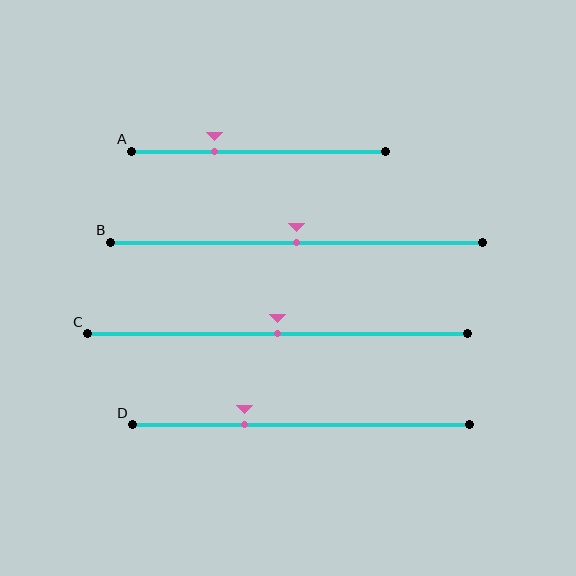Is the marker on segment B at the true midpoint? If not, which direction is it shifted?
Yes, the marker on segment B is at the true midpoint.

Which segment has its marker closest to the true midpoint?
Segment B has its marker closest to the true midpoint.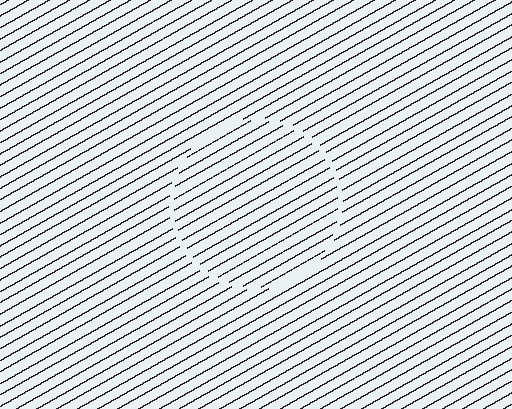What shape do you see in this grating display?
An illusory circle. The interior of the shape contains the same grating, shifted by half a period — the contour is defined by the phase discontinuity where line-ends from the inner and outer gratings abut.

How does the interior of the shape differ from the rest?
The interior of the shape contains the same grating, shifted by half a period — the contour is defined by the phase discontinuity where line-ends from the inner and outer gratings abut.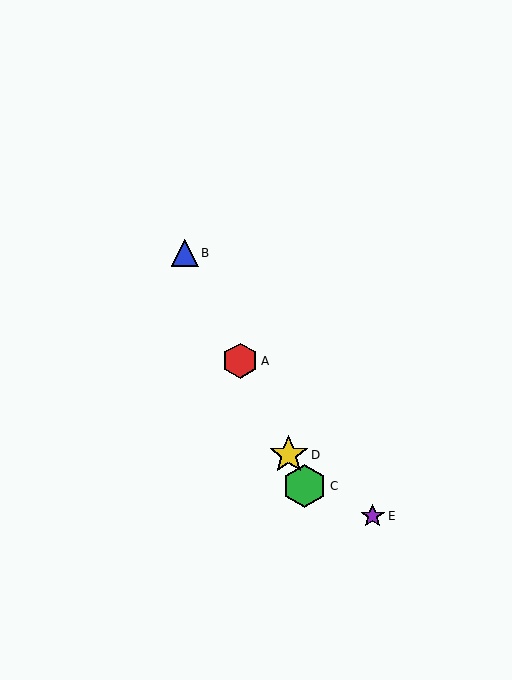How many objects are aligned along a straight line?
4 objects (A, B, C, D) are aligned along a straight line.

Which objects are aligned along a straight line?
Objects A, B, C, D are aligned along a straight line.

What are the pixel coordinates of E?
Object E is at (373, 516).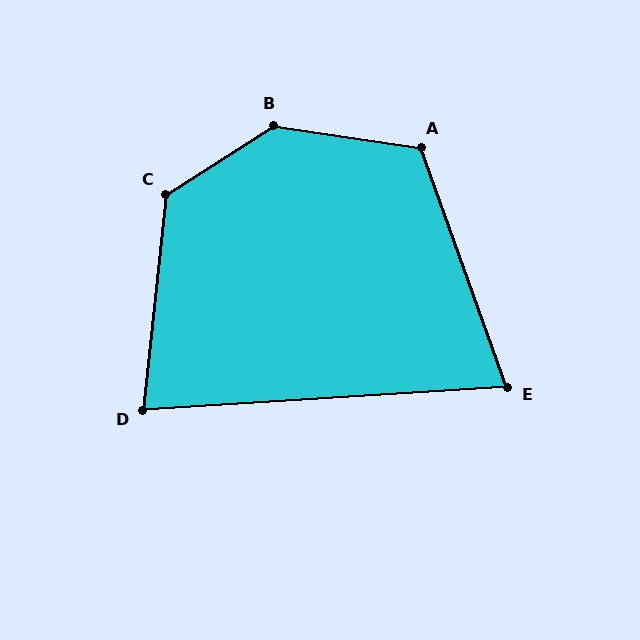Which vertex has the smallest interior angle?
E, at approximately 74 degrees.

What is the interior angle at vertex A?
Approximately 118 degrees (obtuse).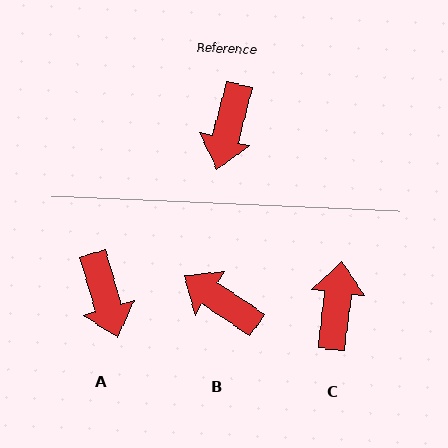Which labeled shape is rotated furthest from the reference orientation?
C, about 172 degrees away.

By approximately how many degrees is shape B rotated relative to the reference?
Approximately 109 degrees clockwise.